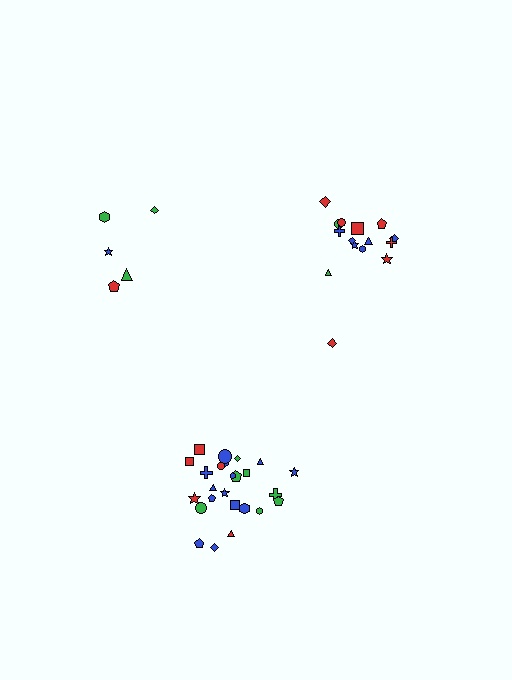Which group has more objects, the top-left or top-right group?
The top-right group.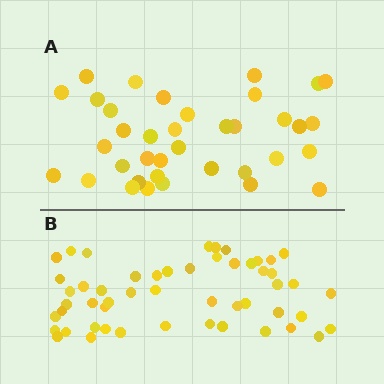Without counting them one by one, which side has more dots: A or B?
Region B (the bottom region) has more dots.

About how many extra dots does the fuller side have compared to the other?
Region B has approximately 15 more dots than region A.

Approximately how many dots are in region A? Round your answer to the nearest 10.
About 40 dots. (The exact count is 37, which rounds to 40.)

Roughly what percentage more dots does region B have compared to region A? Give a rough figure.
About 40% more.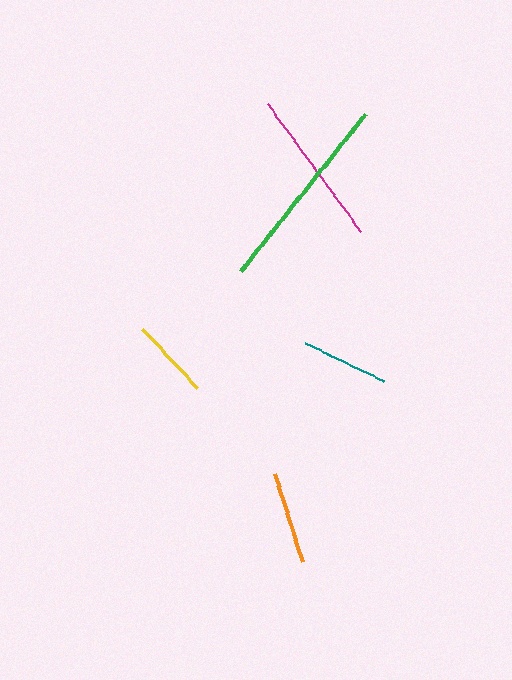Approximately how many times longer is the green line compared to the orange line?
The green line is approximately 2.2 times the length of the orange line.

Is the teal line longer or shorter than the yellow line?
The teal line is longer than the yellow line.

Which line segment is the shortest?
The yellow line is the shortest at approximately 81 pixels.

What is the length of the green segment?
The green segment is approximately 202 pixels long.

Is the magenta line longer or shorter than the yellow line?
The magenta line is longer than the yellow line.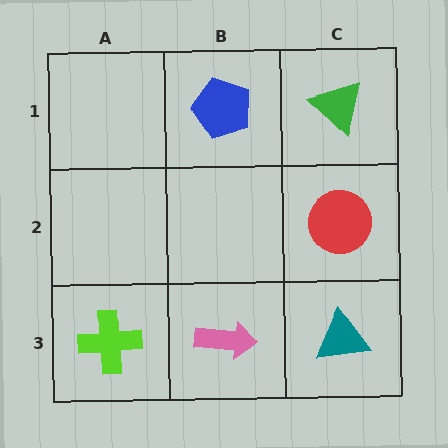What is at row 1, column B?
A blue pentagon.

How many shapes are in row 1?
2 shapes.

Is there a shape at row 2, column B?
No, that cell is empty.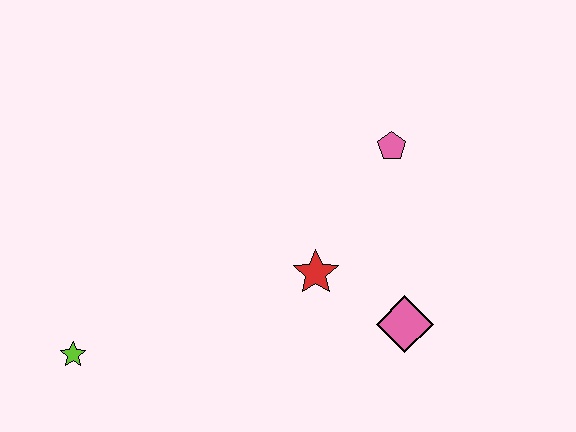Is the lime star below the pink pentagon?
Yes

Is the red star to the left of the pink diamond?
Yes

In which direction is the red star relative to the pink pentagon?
The red star is below the pink pentagon.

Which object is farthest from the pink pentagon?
The lime star is farthest from the pink pentagon.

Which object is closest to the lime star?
The red star is closest to the lime star.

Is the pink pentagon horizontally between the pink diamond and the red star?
Yes